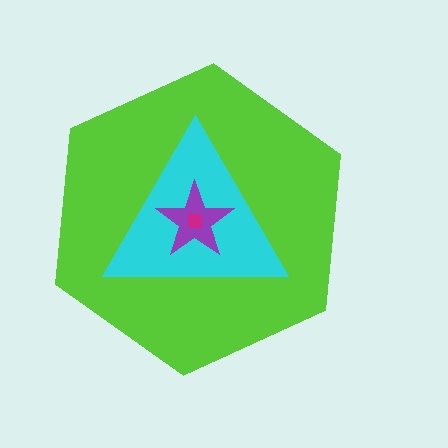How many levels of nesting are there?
4.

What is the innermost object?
The magenta square.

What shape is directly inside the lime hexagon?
The cyan triangle.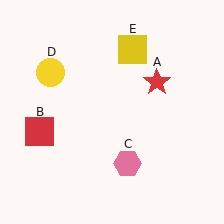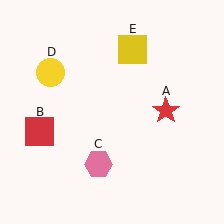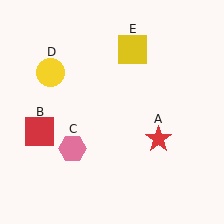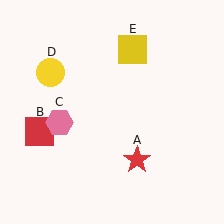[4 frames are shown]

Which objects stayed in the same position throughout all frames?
Red square (object B) and yellow circle (object D) and yellow square (object E) remained stationary.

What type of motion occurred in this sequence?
The red star (object A), pink hexagon (object C) rotated clockwise around the center of the scene.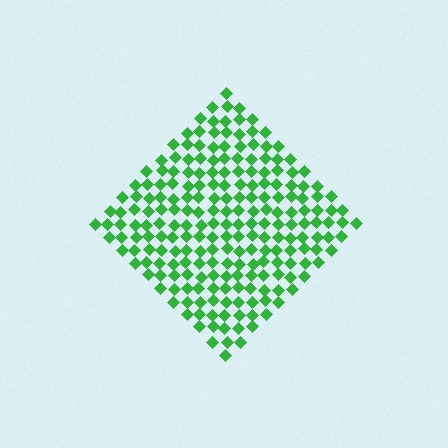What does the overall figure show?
The overall figure shows a diamond.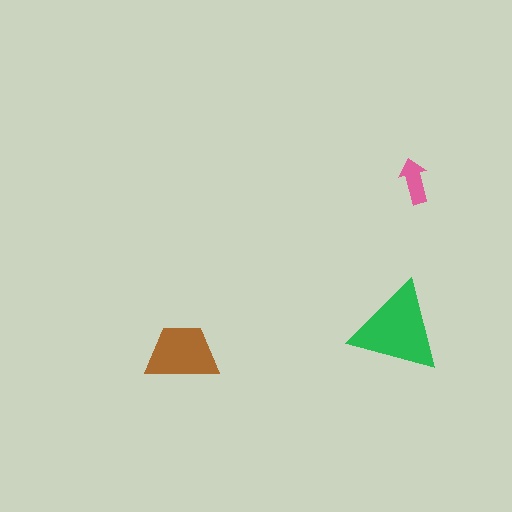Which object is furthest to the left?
The brown trapezoid is leftmost.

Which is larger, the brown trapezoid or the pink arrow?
The brown trapezoid.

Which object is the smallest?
The pink arrow.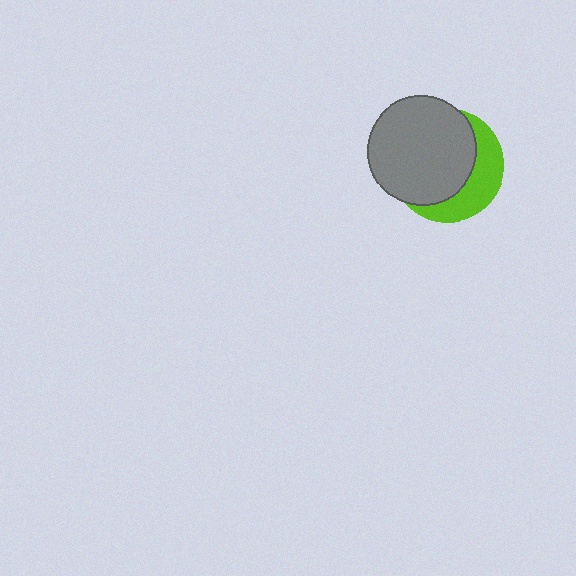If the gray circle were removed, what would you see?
You would see the complete lime circle.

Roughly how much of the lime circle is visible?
A small part of it is visible (roughly 35%).